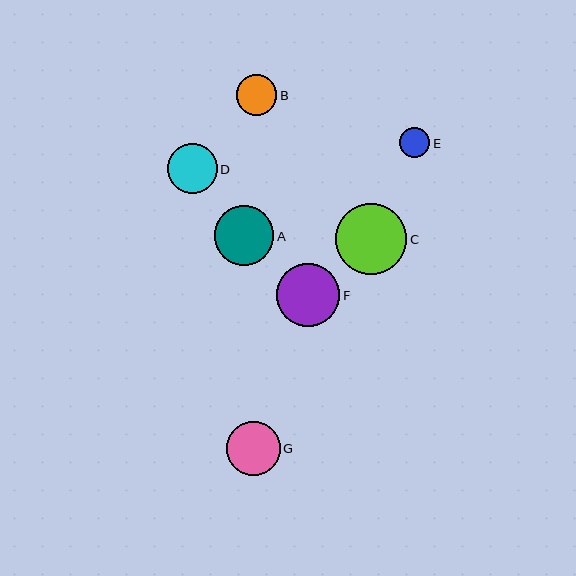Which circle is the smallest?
Circle E is the smallest with a size of approximately 30 pixels.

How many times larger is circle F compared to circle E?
Circle F is approximately 2.1 times the size of circle E.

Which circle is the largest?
Circle C is the largest with a size of approximately 71 pixels.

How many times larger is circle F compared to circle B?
Circle F is approximately 1.6 times the size of circle B.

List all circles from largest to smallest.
From largest to smallest: C, F, A, G, D, B, E.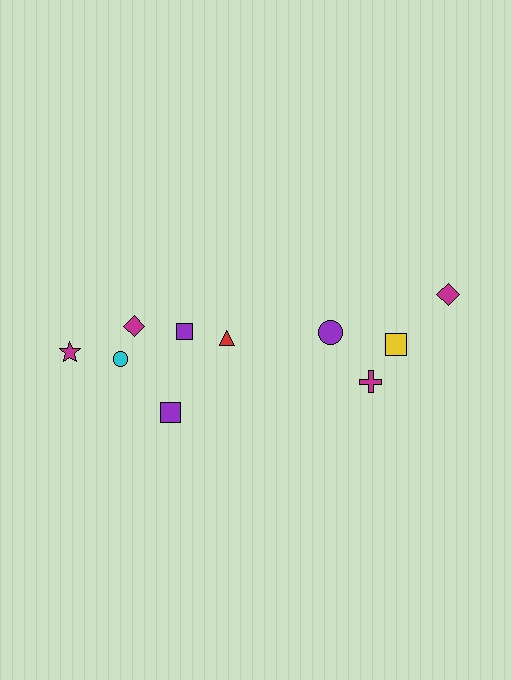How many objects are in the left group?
There are 6 objects.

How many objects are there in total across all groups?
There are 10 objects.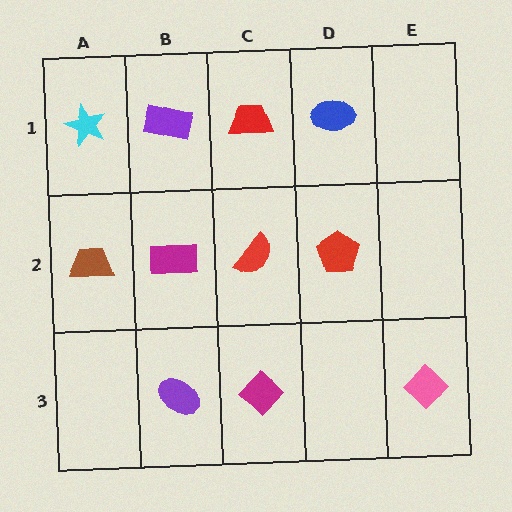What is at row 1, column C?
A red trapezoid.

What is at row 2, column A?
A brown trapezoid.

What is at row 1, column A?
A cyan star.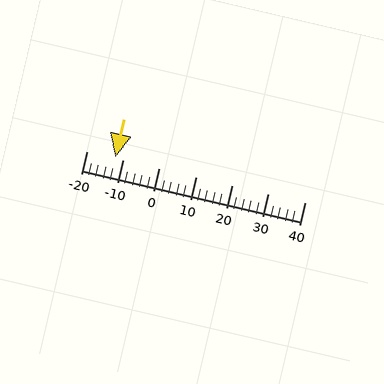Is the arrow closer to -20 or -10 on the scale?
The arrow is closer to -10.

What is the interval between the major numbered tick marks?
The major tick marks are spaced 10 units apart.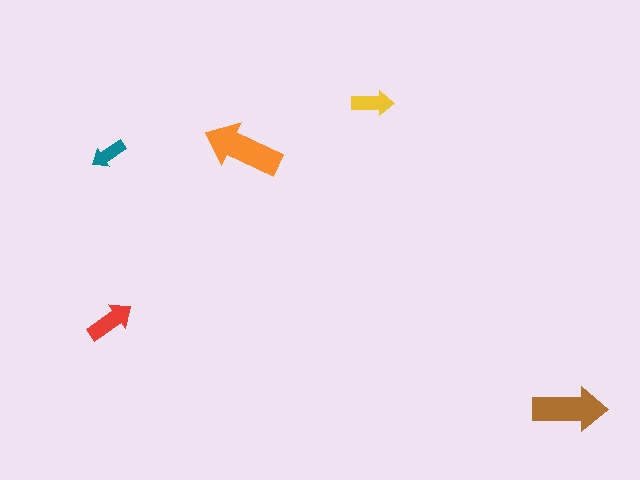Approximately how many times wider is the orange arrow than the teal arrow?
About 2 times wider.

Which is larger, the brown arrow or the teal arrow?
The brown one.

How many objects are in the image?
There are 5 objects in the image.